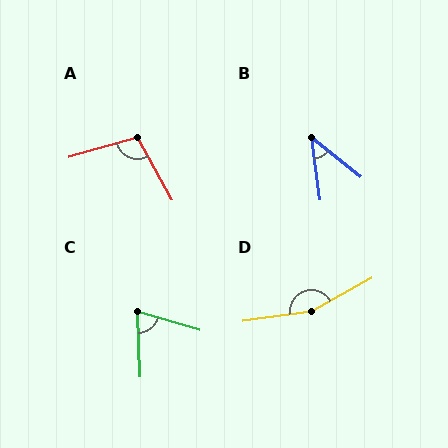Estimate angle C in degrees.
Approximately 70 degrees.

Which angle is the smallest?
B, at approximately 44 degrees.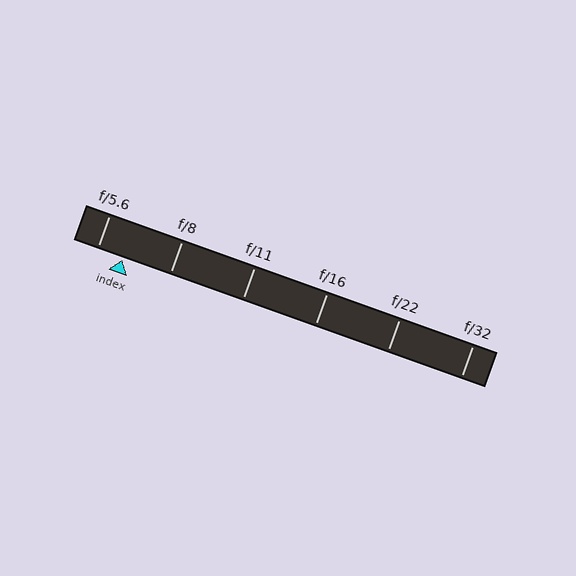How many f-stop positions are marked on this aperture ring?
There are 6 f-stop positions marked.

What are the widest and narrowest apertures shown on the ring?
The widest aperture shown is f/5.6 and the narrowest is f/32.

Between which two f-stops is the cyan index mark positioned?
The index mark is between f/5.6 and f/8.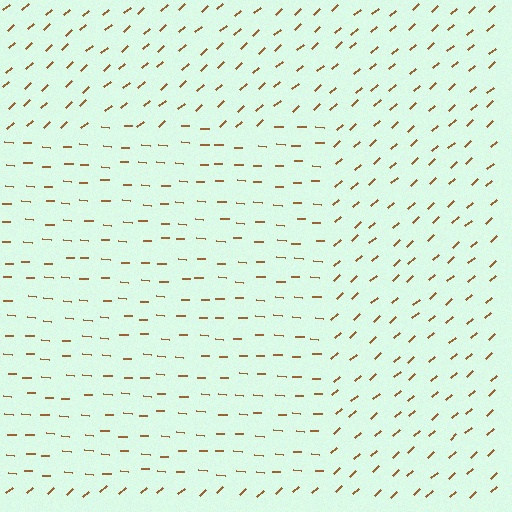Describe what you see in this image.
The image is filled with small brown line segments. A rectangle region in the image has lines oriented differently from the surrounding lines, creating a visible texture boundary.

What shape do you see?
I see a rectangle.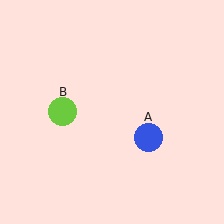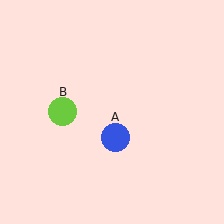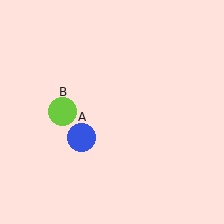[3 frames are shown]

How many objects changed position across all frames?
1 object changed position: blue circle (object A).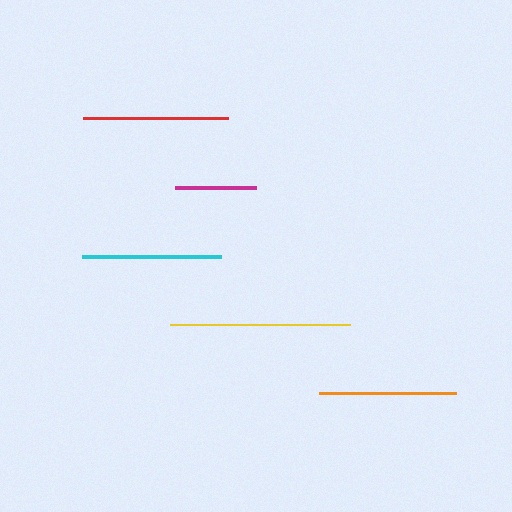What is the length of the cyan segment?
The cyan segment is approximately 138 pixels long.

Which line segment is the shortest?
The magenta line is the shortest at approximately 81 pixels.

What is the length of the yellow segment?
The yellow segment is approximately 180 pixels long.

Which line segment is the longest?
The yellow line is the longest at approximately 180 pixels.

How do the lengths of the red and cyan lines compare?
The red and cyan lines are approximately the same length.